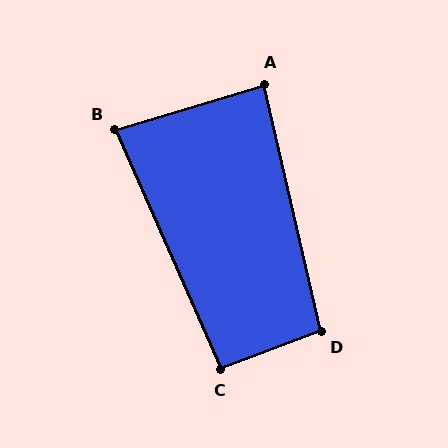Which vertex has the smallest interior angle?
B, at approximately 83 degrees.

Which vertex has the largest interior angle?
D, at approximately 97 degrees.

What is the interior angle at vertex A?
Approximately 87 degrees (approximately right).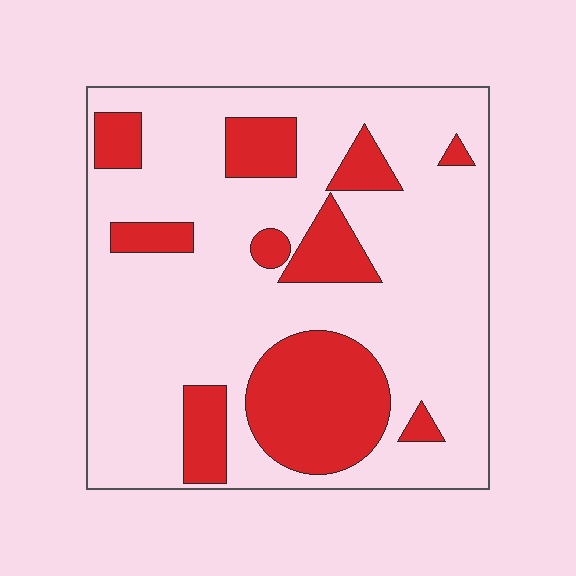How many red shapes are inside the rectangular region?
10.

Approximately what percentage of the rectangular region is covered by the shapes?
Approximately 25%.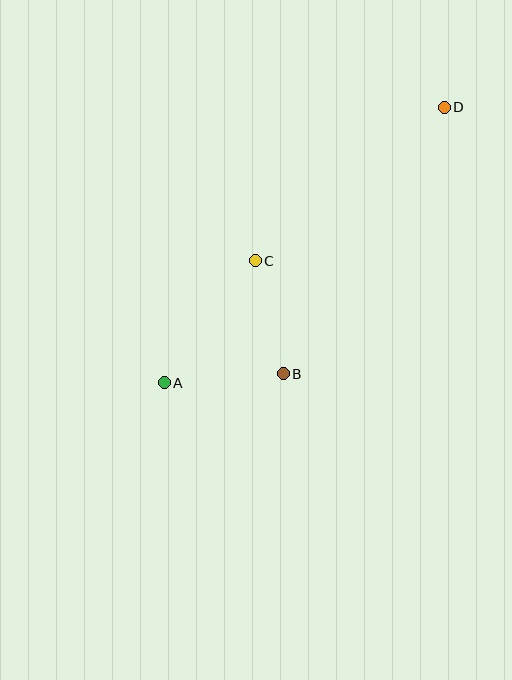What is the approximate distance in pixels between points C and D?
The distance between C and D is approximately 243 pixels.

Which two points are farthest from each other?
Points A and D are farthest from each other.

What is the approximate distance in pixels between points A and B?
The distance between A and B is approximately 119 pixels.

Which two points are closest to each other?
Points B and C are closest to each other.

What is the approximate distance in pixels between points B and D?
The distance between B and D is approximately 311 pixels.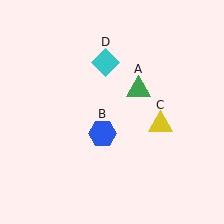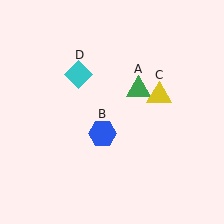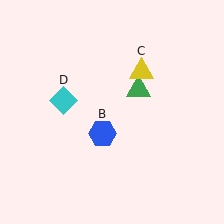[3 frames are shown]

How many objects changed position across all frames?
2 objects changed position: yellow triangle (object C), cyan diamond (object D).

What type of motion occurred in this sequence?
The yellow triangle (object C), cyan diamond (object D) rotated counterclockwise around the center of the scene.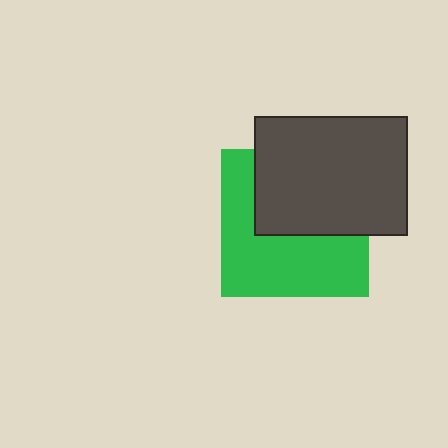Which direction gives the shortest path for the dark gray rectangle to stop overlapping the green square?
Moving up gives the shortest separation.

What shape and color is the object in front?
The object in front is a dark gray rectangle.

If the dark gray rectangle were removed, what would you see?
You would see the complete green square.